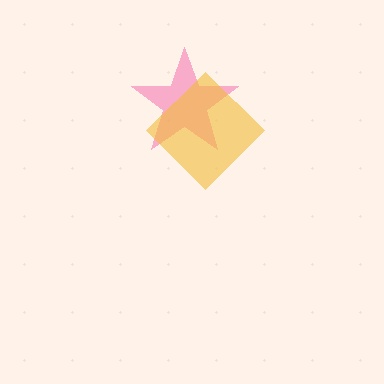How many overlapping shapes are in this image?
There are 2 overlapping shapes in the image.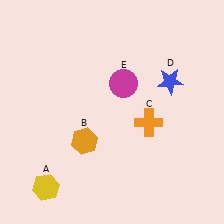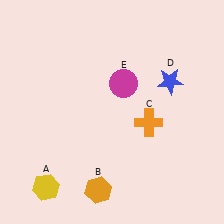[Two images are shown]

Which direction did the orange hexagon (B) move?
The orange hexagon (B) moved down.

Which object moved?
The orange hexagon (B) moved down.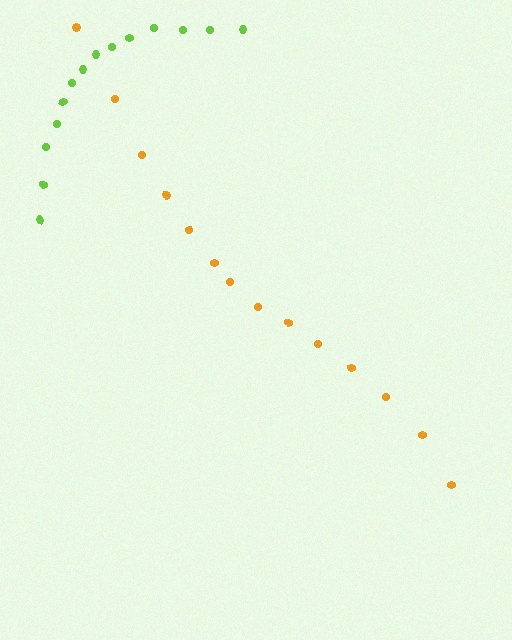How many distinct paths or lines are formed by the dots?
There are 2 distinct paths.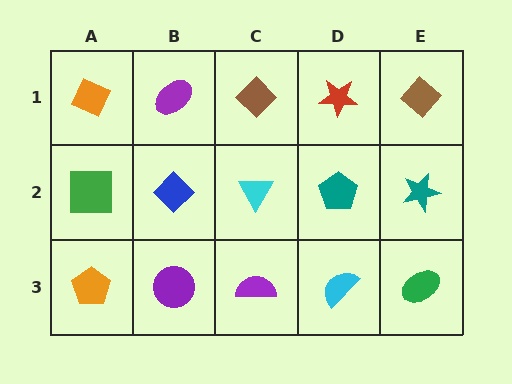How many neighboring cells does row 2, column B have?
4.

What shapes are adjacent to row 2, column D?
A red star (row 1, column D), a cyan semicircle (row 3, column D), a cyan triangle (row 2, column C), a teal star (row 2, column E).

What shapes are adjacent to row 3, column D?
A teal pentagon (row 2, column D), a purple semicircle (row 3, column C), a green ellipse (row 3, column E).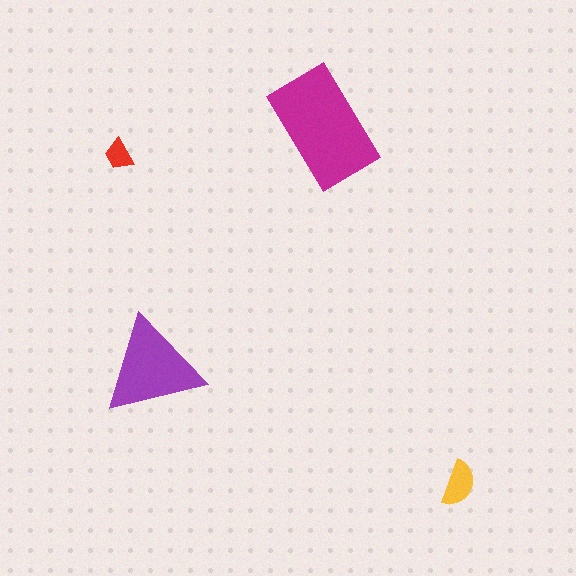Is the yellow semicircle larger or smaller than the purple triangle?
Smaller.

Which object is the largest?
The magenta rectangle.